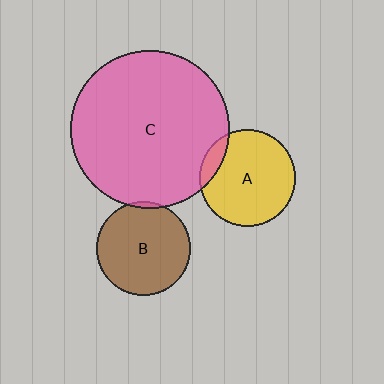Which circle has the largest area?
Circle C (pink).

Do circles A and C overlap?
Yes.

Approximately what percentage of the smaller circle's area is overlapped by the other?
Approximately 10%.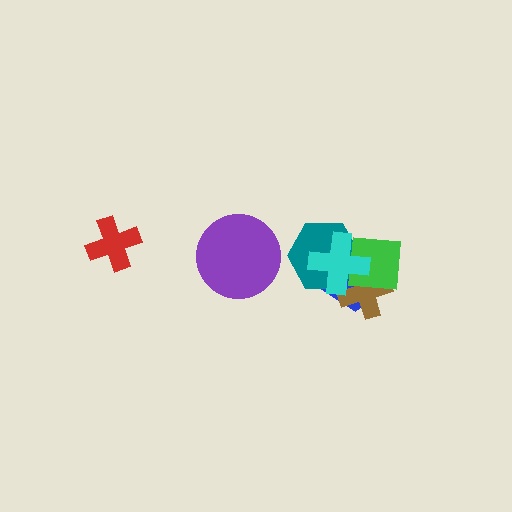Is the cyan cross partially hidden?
No, no other shape covers it.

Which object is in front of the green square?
The cyan cross is in front of the green square.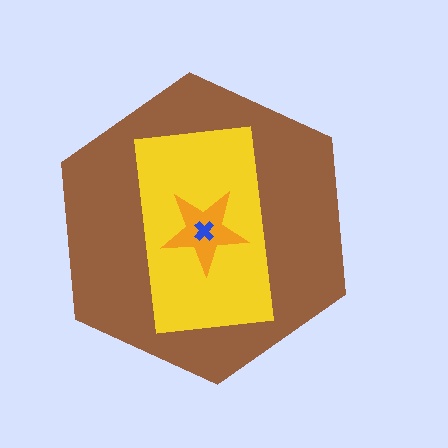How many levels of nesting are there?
4.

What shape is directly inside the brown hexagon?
The yellow rectangle.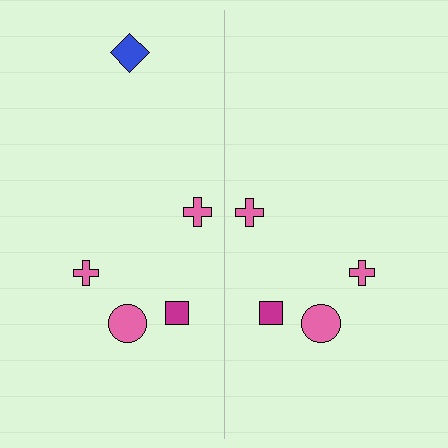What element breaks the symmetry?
A blue diamond is missing from the right side.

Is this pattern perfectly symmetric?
No, the pattern is not perfectly symmetric. A blue diamond is missing from the right side.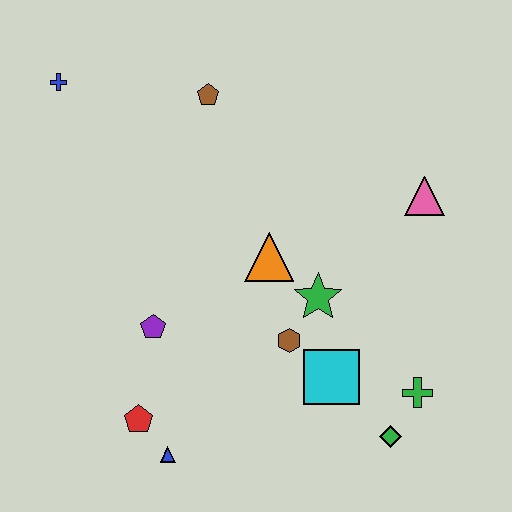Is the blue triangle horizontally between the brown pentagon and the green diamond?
No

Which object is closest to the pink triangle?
The green star is closest to the pink triangle.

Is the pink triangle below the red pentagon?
No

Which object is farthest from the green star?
The blue cross is farthest from the green star.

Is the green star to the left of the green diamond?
Yes